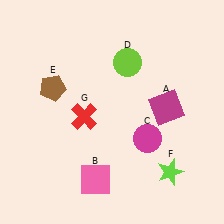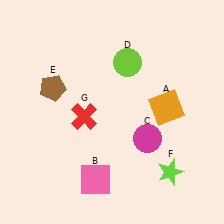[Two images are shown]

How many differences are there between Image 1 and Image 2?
There is 1 difference between the two images.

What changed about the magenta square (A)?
In Image 1, A is magenta. In Image 2, it changed to orange.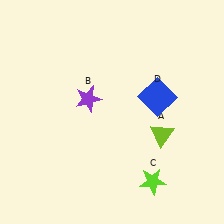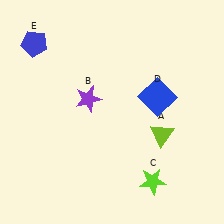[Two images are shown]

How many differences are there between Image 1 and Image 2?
There is 1 difference between the two images.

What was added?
A blue pentagon (E) was added in Image 2.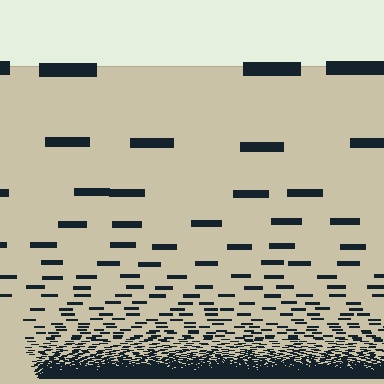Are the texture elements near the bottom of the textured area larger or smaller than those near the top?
Smaller. The gradient is inverted — elements near the bottom are smaller and denser.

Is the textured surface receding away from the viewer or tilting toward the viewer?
The surface appears to tilt toward the viewer. Texture elements get larger and sparser toward the top.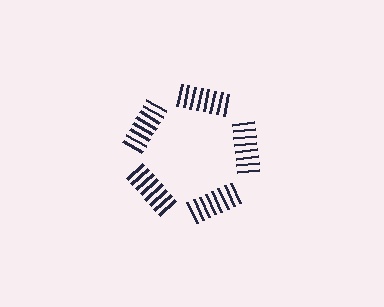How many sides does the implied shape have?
5 sides — the line-ends trace a pentagon.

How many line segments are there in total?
40 — 8 along each of the 5 edges.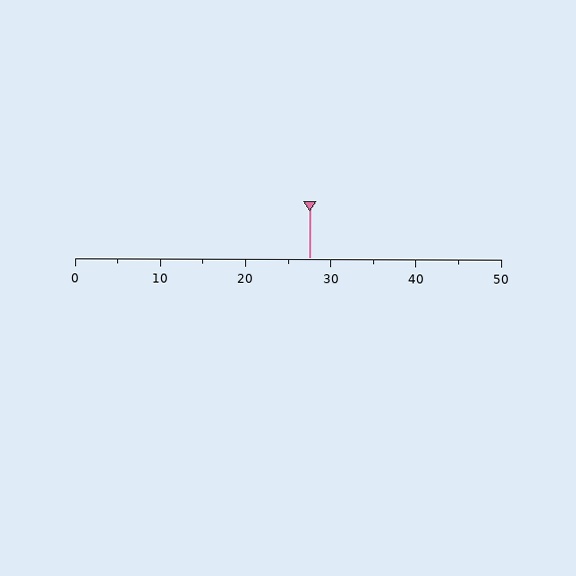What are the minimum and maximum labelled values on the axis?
The axis runs from 0 to 50.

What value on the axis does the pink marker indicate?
The marker indicates approximately 27.5.